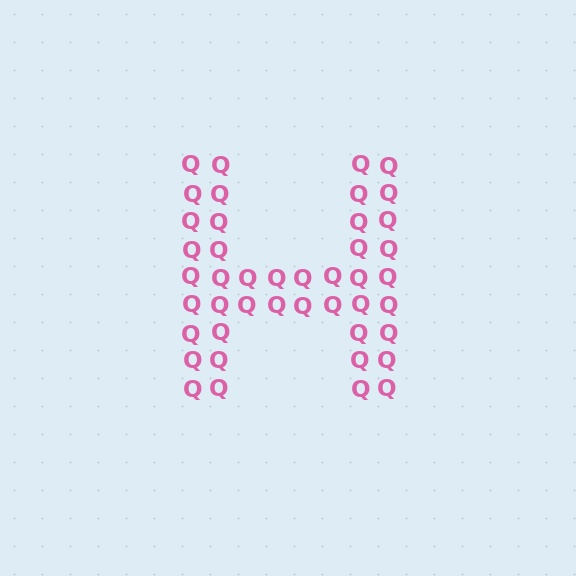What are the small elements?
The small elements are letter Q's.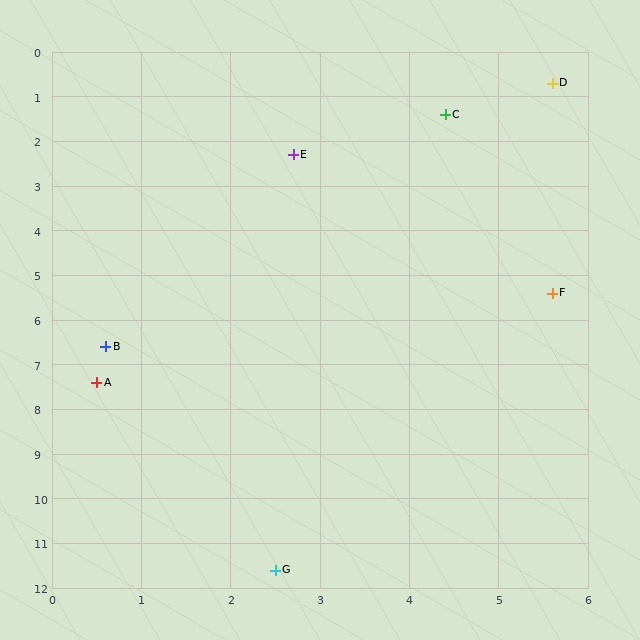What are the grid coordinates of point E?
Point E is at approximately (2.7, 2.3).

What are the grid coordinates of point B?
Point B is at approximately (0.6, 6.6).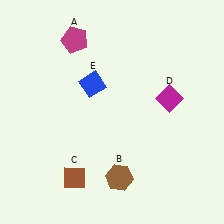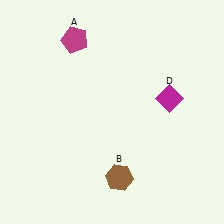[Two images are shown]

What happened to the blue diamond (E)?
The blue diamond (E) was removed in Image 2. It was in the top-left area of Image 1.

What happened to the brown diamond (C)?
The brown diamond (C) was removed in Image 2. It was in the bottom-left area of Image 1.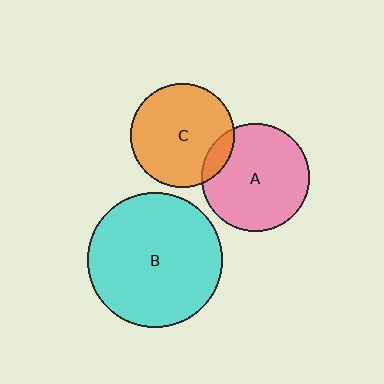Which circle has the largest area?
Circle B (cyan).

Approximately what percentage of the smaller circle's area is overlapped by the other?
Approximately 10%.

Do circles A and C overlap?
Yes.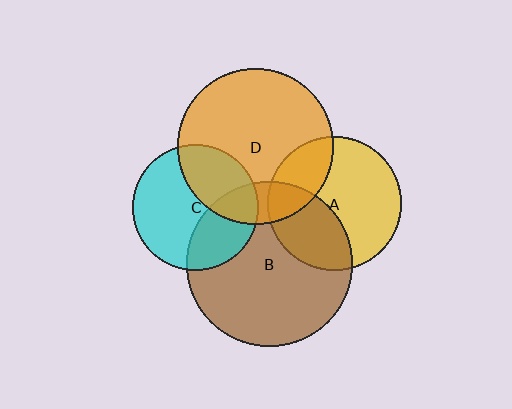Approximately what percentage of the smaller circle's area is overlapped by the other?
Approximately 35%.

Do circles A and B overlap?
Yes.